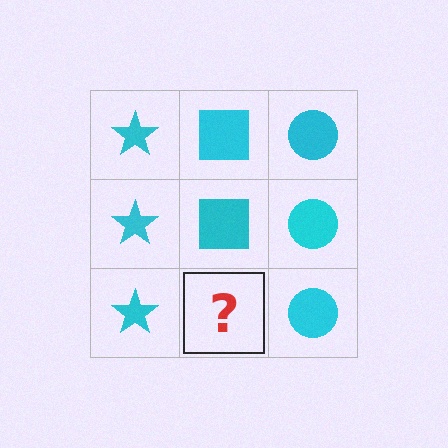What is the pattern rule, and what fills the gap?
The rule is that each column has a consistent shape. The gap should be filled with a cyan square.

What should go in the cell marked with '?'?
The missing cell should contain a cyan square.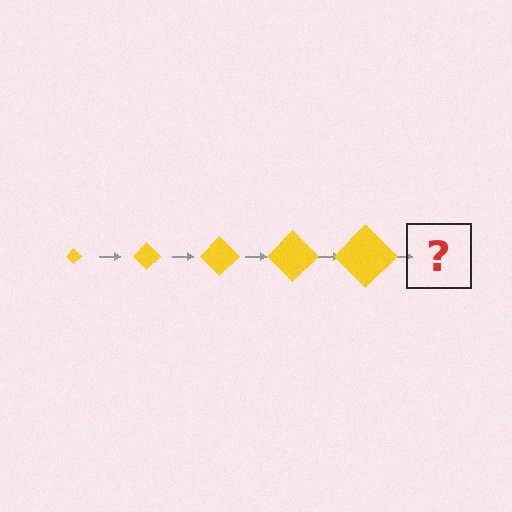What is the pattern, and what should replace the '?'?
The pattern is that the diamond gets progressively larger each step. The '?' should be a yellow diamond, larger than the previous one.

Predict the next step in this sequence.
The next step is a yellow diamond, larger than the previous one.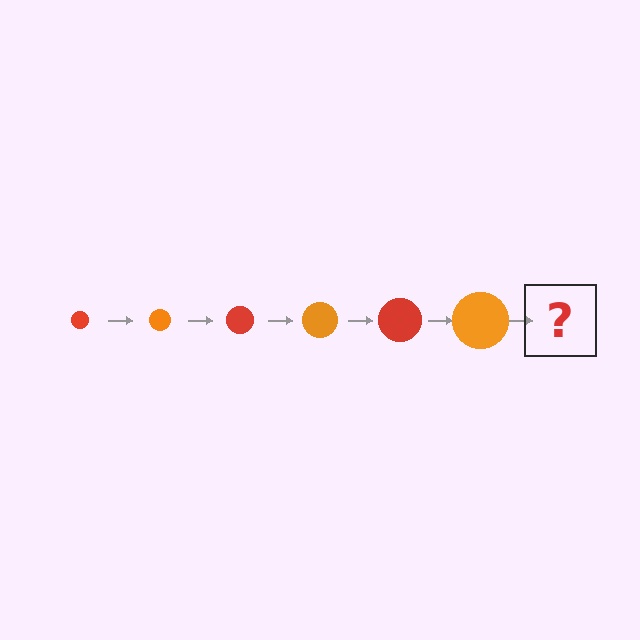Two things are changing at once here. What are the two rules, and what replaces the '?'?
The two rules are that the circle grows larger each step and the color cycles through red and orange. The '?' should be a red circle, larger than the previous one.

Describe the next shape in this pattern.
It should be a red circle, larger than the previous one.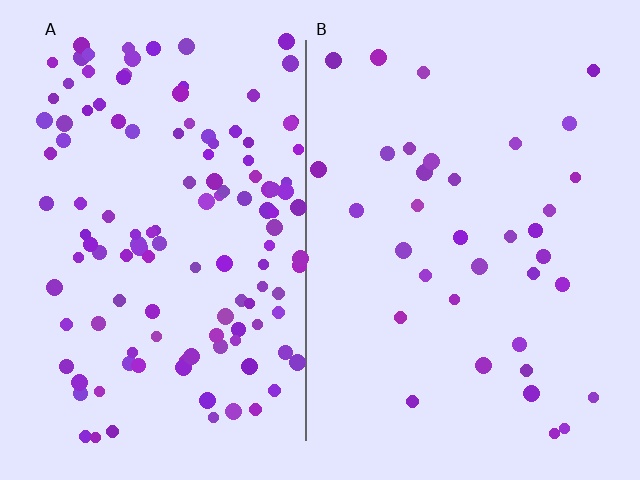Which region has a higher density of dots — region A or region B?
A (the left).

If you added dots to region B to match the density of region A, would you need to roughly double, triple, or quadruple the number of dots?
Approximately quadruple.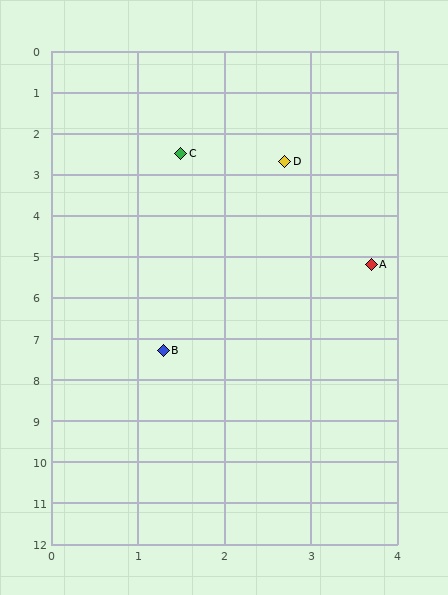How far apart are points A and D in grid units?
Points A and D are about 2.7 grid units apart.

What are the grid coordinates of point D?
Point D is at approximately (2.7, 2.7).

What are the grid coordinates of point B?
Point B is at approximately (1.3, 7.3).